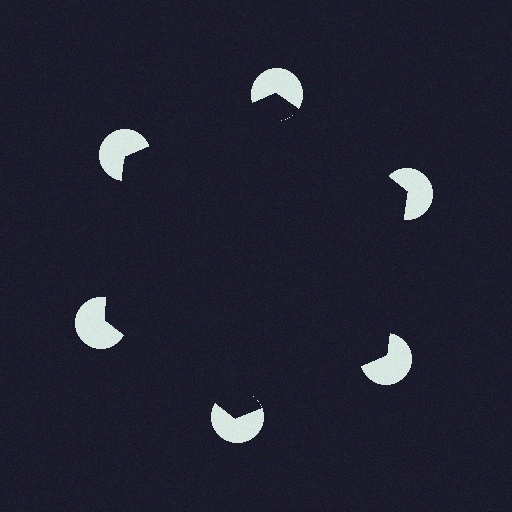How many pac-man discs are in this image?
There are 6 — one at each vertex of the illusory hexagon.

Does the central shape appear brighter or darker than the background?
It typically appears slightly darker than the background, even though no actual brightness change is drawn.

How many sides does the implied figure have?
6 sides.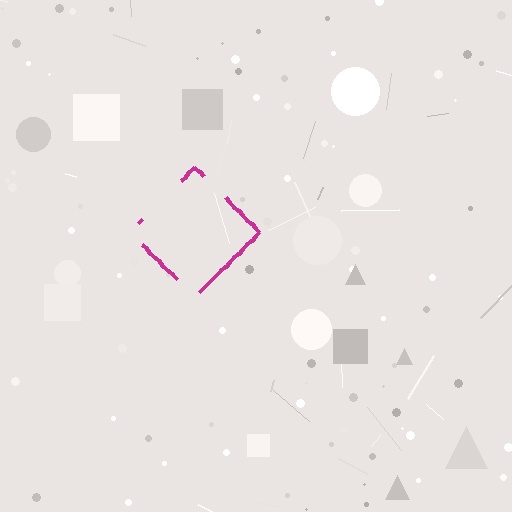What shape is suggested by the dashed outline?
The dashed outline suggests a diamond.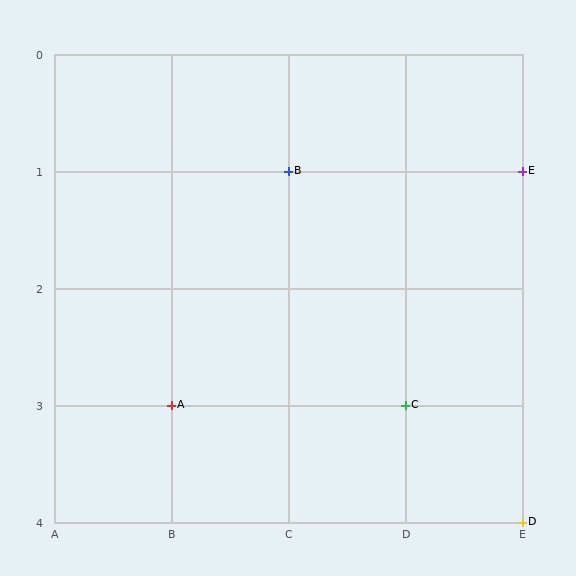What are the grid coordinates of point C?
Point C is at grid coordinates (D, 3).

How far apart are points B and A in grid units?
Points B and A are 1 column and 2 rows apart (about 2.2 grid units diagonally).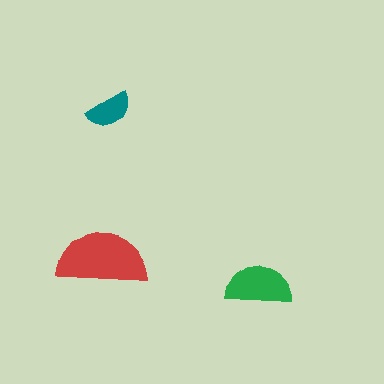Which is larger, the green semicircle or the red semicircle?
The red one.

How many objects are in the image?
There are 3 objects in the image.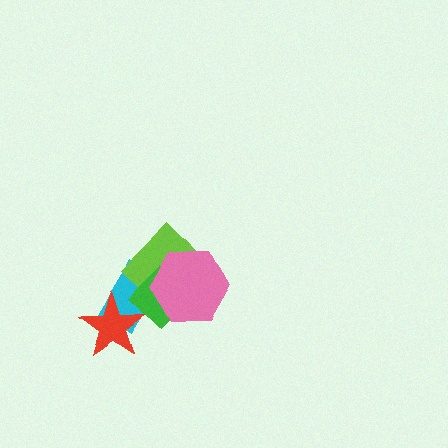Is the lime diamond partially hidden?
Yes, it is partially covered by another shape.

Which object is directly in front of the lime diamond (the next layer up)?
The green diamond is directly in front of the lime diamond.